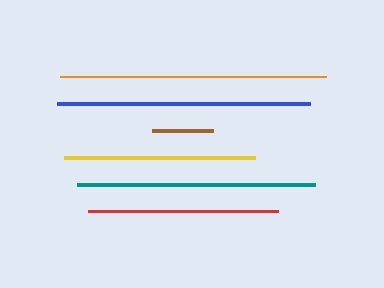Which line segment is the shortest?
The brown line is the shortest at approximately 61 pixels.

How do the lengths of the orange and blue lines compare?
The orange and blue lines are approximately the same length.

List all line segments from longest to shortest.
From longest to shortest: orange, blue, teal, red, yellow, brown.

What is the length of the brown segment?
The brown segment is approximately 61 pixels long.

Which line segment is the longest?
The orange line is the longest at approximately 266 pixels.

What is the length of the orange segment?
The orange segment is approximately 266 pixels long.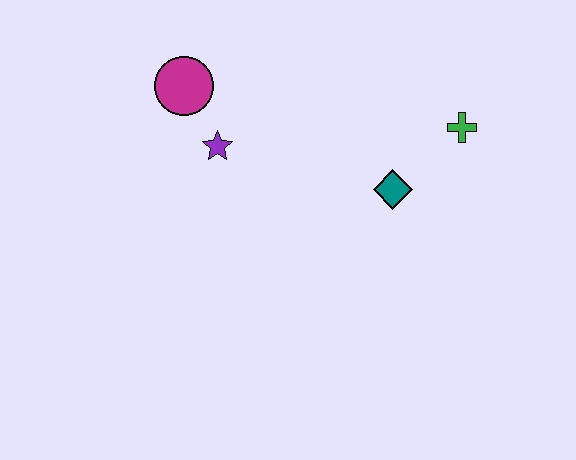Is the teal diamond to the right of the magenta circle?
Yes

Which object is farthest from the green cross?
The magenta circle is farthest from the green cross.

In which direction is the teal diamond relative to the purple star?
The teal diamond is to the right of the purple star.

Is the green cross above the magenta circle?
No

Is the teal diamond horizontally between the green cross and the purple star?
Yes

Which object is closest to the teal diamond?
The green cross is closest to the teal diamond.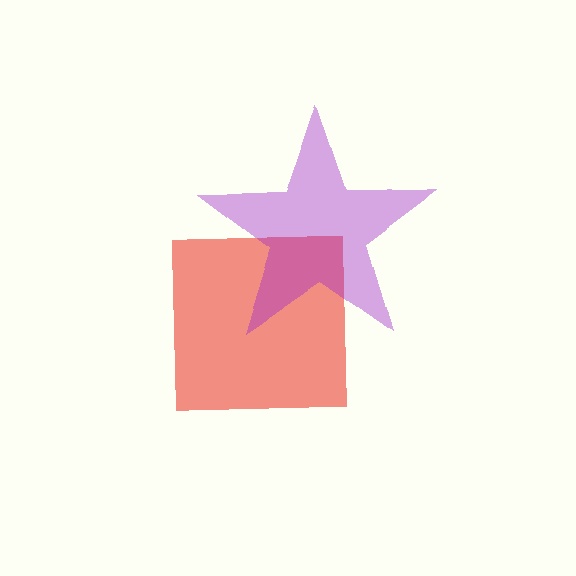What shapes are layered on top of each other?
The layered shapes are: a red square, a purple star.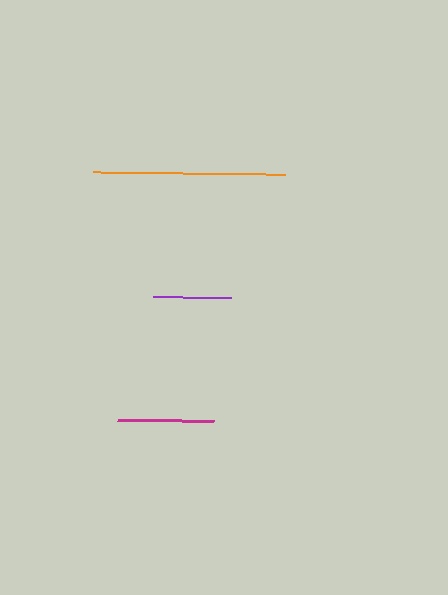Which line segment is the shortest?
The purple line is the shortest at approximately 78 pixels.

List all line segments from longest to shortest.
From longest to shortest: orange, magenta, purple.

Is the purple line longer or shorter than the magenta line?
The magenta line is longer than the purple line.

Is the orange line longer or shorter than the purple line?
The orange line is longer than the purple line.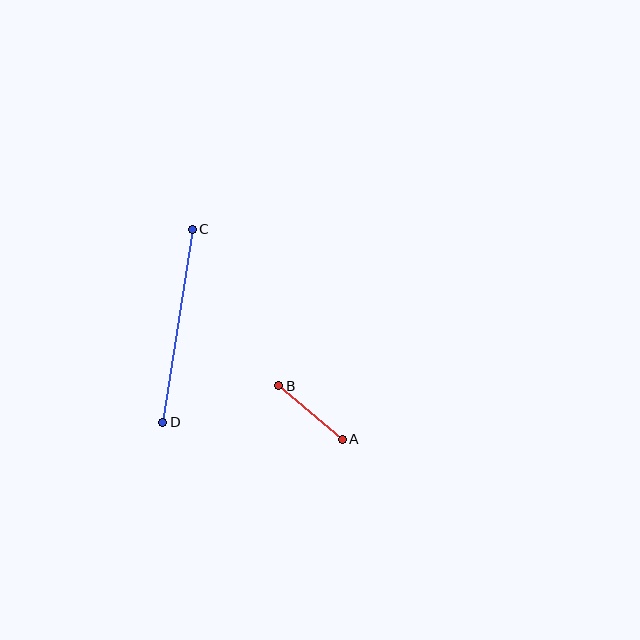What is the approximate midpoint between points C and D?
The midpoint is at approximately (177, 326) pixels.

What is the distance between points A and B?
The distance is approximately 83 pixels.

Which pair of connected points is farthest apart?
Points C and D are farthest apart.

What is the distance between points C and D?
The distance is approximately 195 pixels.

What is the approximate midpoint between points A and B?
The midpoint is at approximately (311, 413) pixels.